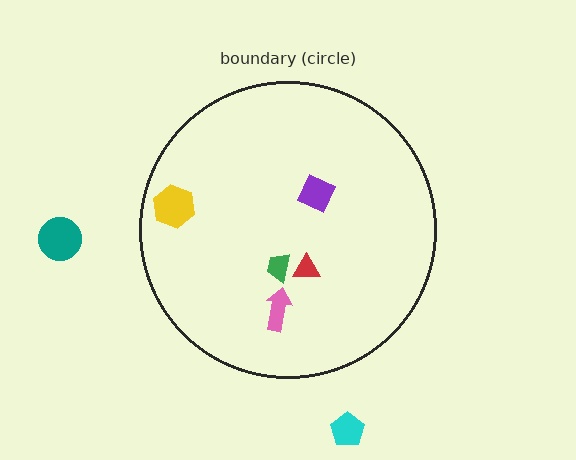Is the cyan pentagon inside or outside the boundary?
Outside.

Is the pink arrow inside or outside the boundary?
Inside.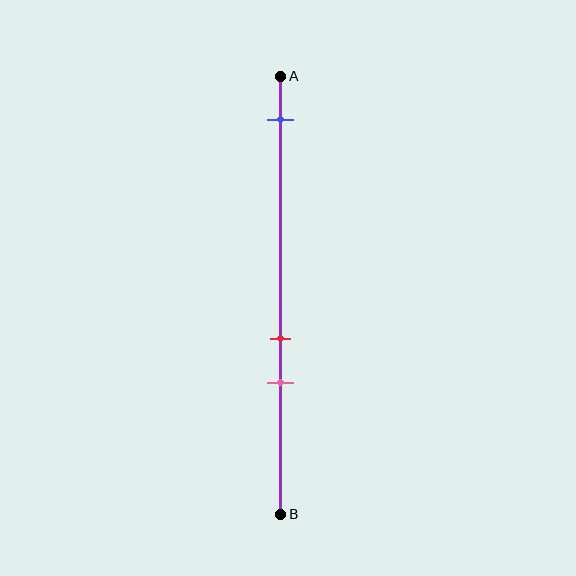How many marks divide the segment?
There are 3 marks dividing the segment.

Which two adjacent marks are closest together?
The red and pink marks are the closest adjacent pair.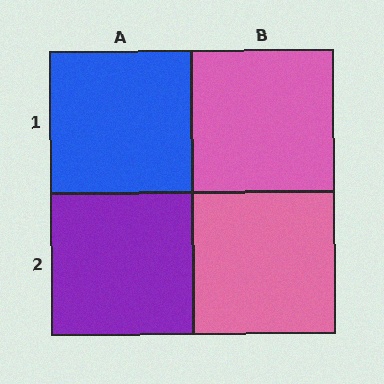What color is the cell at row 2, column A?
Purple.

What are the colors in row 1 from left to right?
Blue, pink.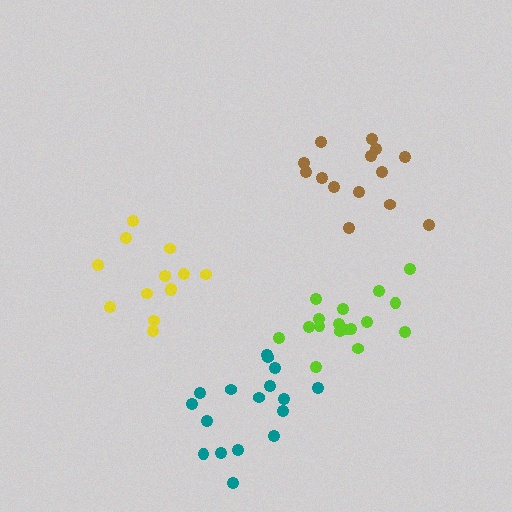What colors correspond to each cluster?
The clusters are colored: yellow, brown, lime, teal.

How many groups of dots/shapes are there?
There are 4 groups.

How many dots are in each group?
Group 1: 13 dots, Group 2: 14 dots, Group 3: 17 dots, Group 4: 17 dots (61 total).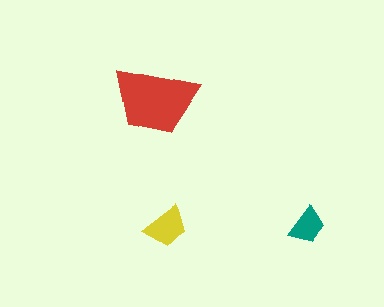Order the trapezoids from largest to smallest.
the red one, the yellow one, the teal one.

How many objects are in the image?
There are 3 objects in the image.